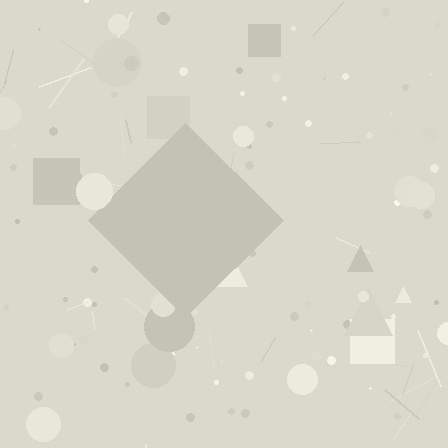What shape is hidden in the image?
A diamond is hidden in the image.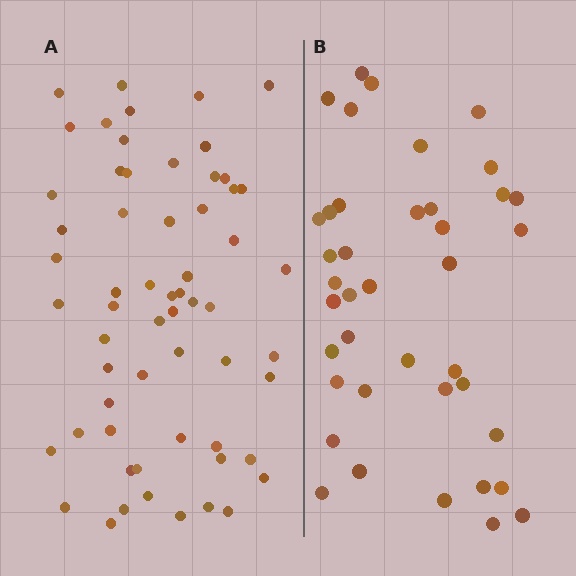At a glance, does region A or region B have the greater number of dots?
Region A (the left region) has more dots.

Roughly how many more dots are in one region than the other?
Region A has approximately 20 more dots than region B.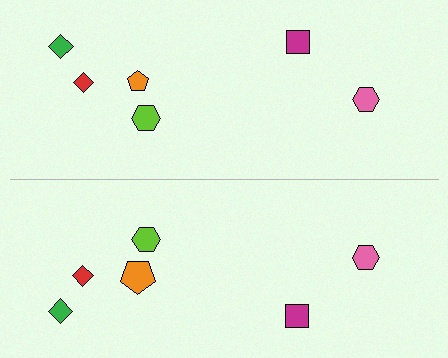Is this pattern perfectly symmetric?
No, the pattern is not perfectly symmetric. The orange pentagon on the bottom side has a different size than its mirror counterpart.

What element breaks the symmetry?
The orange pentagon on the bottom side has a different size than its mirror counterpart.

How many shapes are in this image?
There are 12 shapes in this image.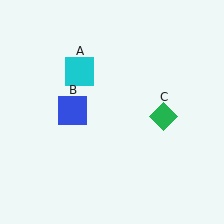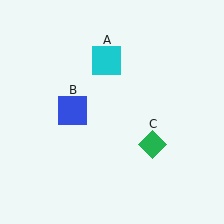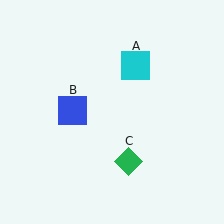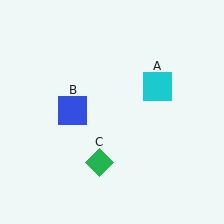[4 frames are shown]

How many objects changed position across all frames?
2 objects changed position: cyan square (object A), green diamond (object C).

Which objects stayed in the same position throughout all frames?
Blue square (object B) remained stationary.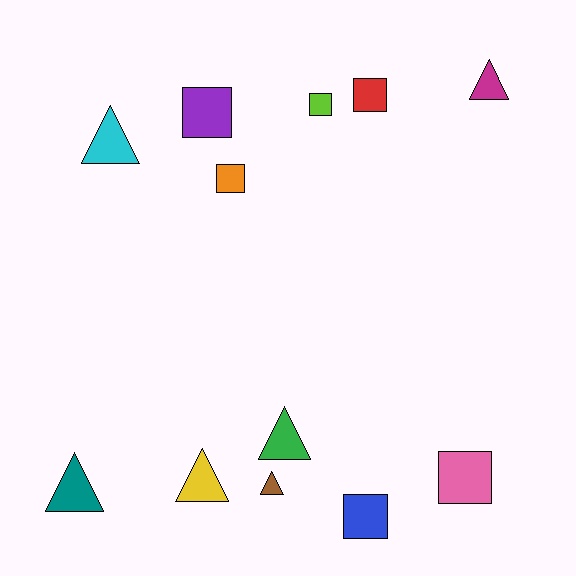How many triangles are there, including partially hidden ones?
There are 6 triangles.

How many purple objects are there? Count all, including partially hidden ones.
There is 1 purple object.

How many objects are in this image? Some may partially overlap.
There are 12 objects.